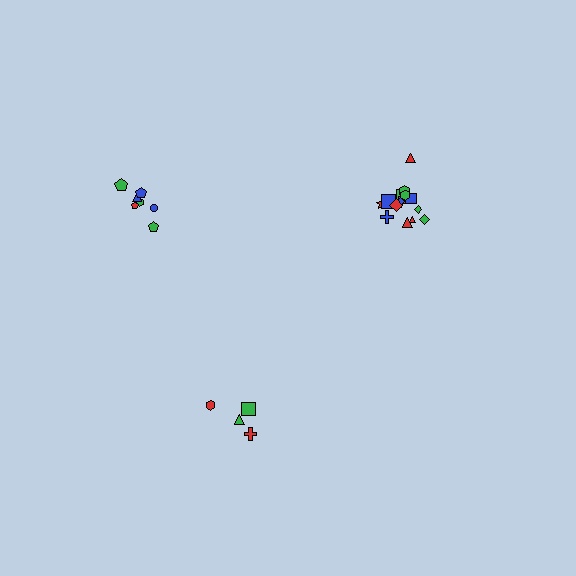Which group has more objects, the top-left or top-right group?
The top-right group.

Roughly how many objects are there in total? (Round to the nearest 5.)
Roughly 25 objects in total.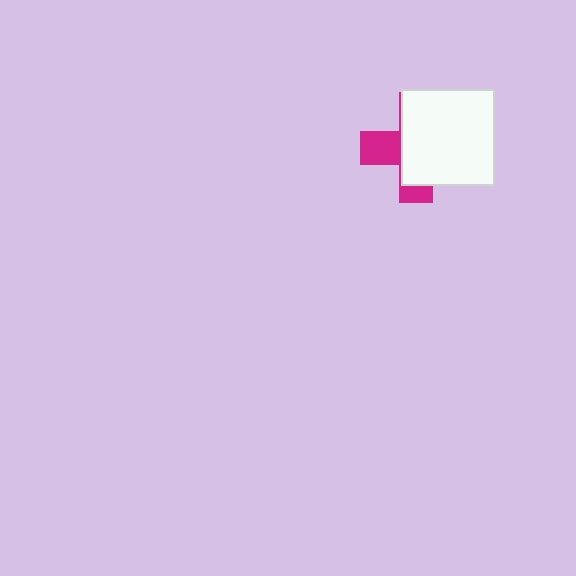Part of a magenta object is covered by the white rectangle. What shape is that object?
It is a cross.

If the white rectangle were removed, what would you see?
You would see the complete magenta cross.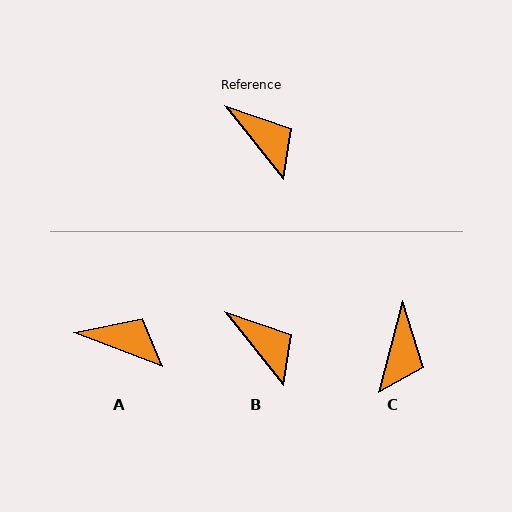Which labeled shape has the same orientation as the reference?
B.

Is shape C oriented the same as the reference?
No, it is off by about 54 degrees.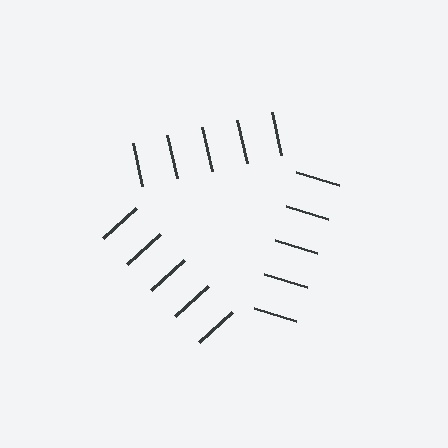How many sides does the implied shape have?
3 sides — the line-ends trace a triangle.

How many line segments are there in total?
15 — 5 along each of the 3 edges.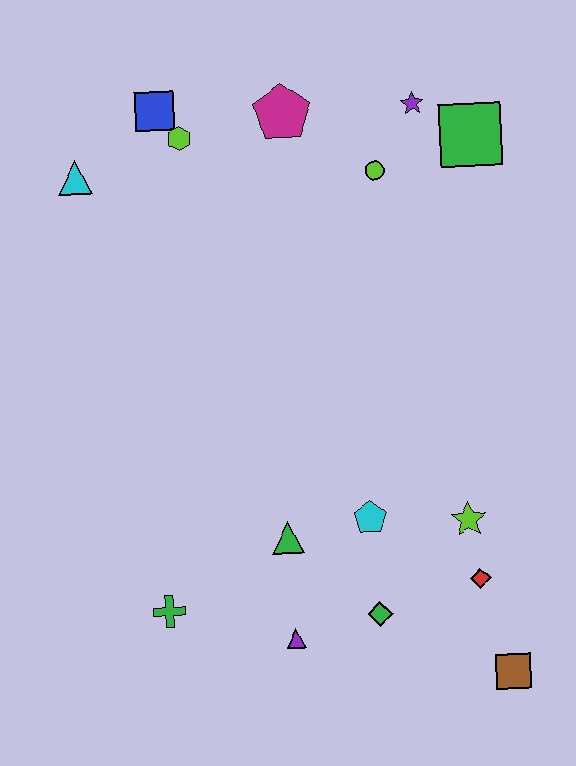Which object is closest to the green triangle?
The cyan pentagon is closest to the green triangle.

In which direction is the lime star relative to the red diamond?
The lime star is above the red diamond.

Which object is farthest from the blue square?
The brown square is farthest from the blue square.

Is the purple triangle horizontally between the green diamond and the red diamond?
No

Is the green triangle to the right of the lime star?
No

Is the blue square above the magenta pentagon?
Yes